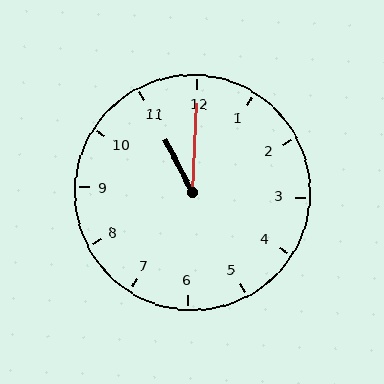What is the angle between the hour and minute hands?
Approximately 30 degrees.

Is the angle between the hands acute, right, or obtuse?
It is acute.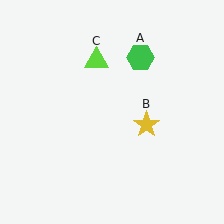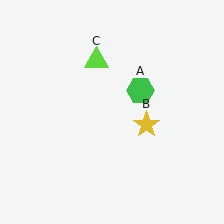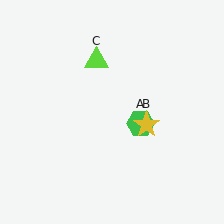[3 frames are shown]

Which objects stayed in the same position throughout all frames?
Yellow star (object B) and lime triangle (object C) remained stationary.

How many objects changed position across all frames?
1 object changed position: green hexagon (object A).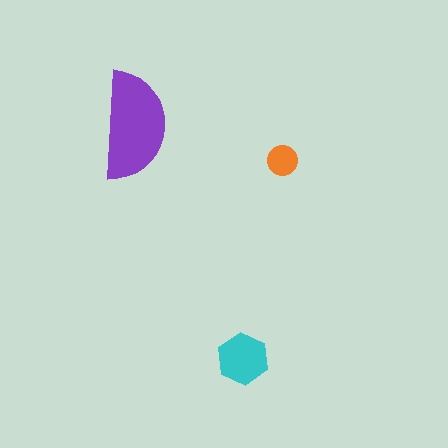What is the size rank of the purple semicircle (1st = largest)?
1st.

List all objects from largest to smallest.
The purple semicircle, the cyan hexagon, the orange circle.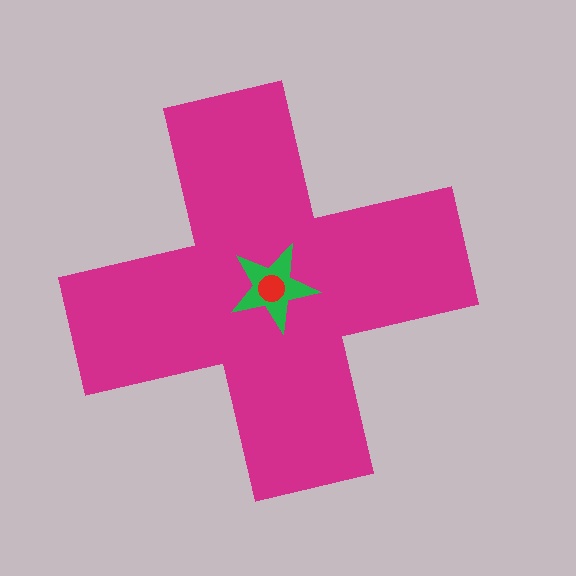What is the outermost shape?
The magenta cross.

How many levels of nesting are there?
3.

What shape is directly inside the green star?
The red circle.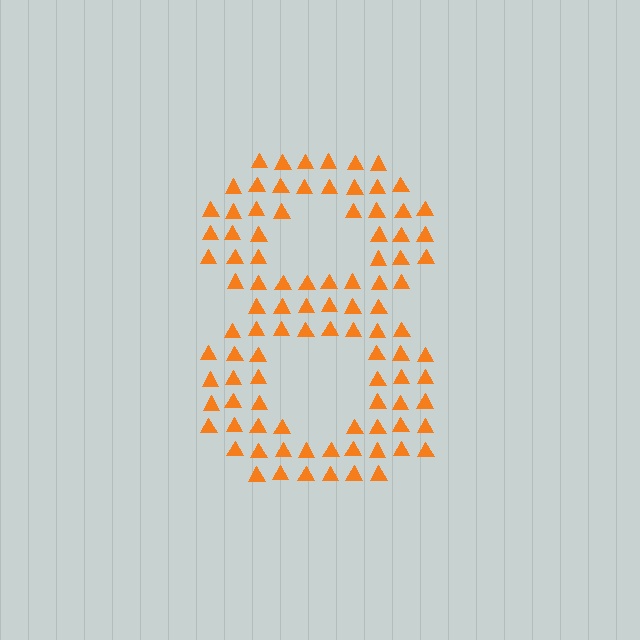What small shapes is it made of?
It is made of small triangles.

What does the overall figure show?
The overall figure shows the digit 8.